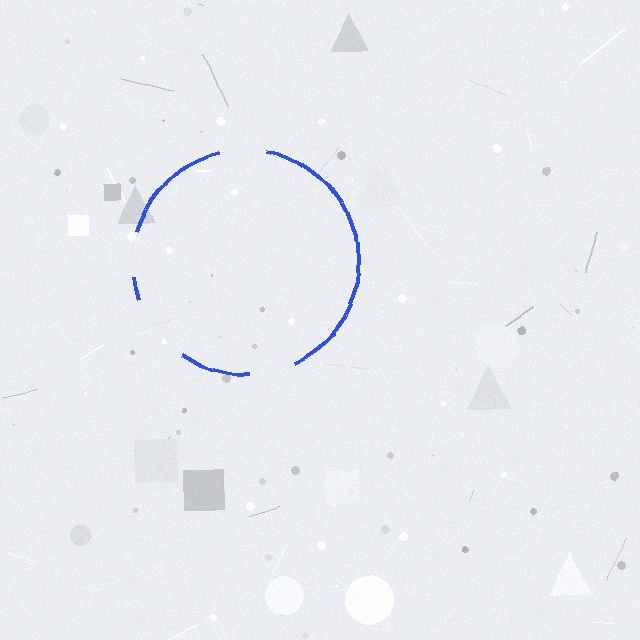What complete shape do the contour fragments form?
The contour fragments form a circle.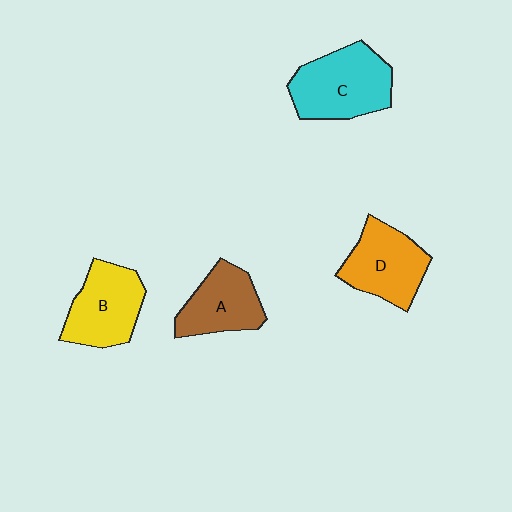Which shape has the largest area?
Shape C (cyan).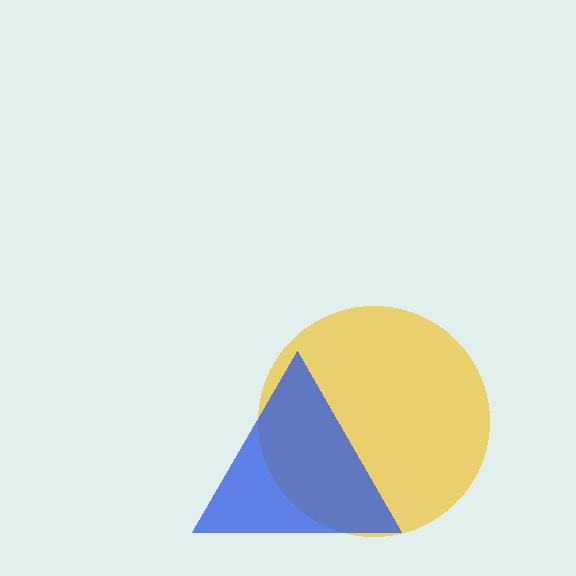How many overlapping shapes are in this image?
There are 2 overlapping shapes in the image.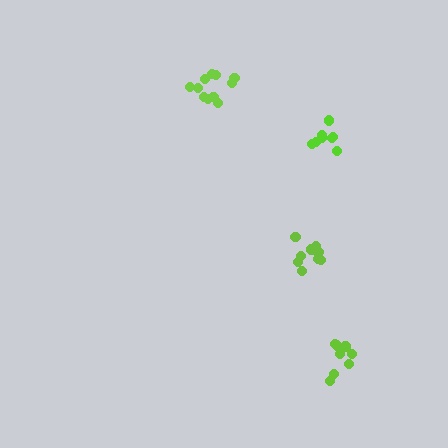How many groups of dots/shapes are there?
There are 4 groups.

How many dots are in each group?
Group 1: 8 dots, Group 2: 10 dots, Group 3: 11 dots, Group 4: 8 dots (37 total).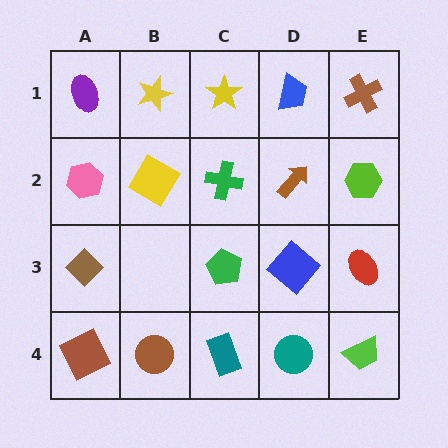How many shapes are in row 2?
5 shapes.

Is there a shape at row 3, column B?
No, that cell is empty.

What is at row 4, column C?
A teal rectangle.